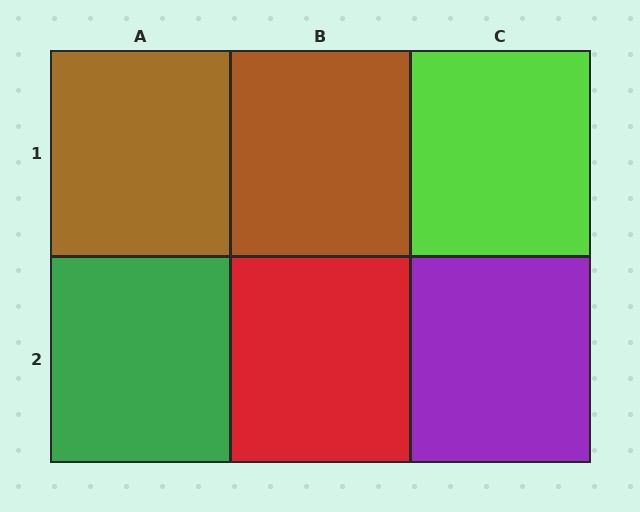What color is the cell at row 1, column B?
Brown.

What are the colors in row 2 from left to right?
Green, red, purple.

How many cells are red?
1 cell is red.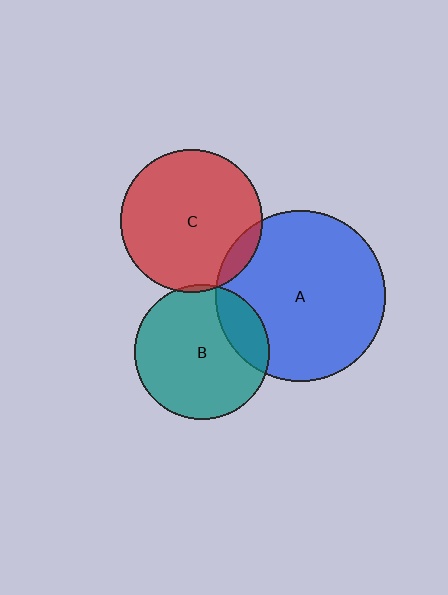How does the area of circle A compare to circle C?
Approximately 1.4 times.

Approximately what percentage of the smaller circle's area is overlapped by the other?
Approximately 10%.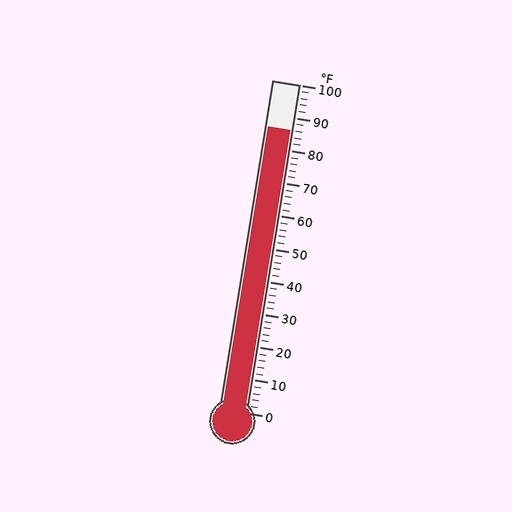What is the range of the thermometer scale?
The thermometer scale ranges from 0°F to 100°F.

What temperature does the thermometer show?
The thermometer shows approximately 86°F.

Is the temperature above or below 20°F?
The temperature is above 20°F.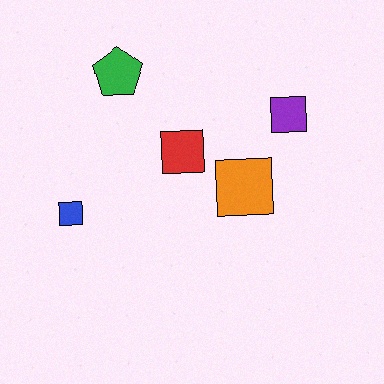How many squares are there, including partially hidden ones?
There are 4 squares.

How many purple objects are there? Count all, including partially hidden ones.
There is 1 purple object.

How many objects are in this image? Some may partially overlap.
There are 5 objects.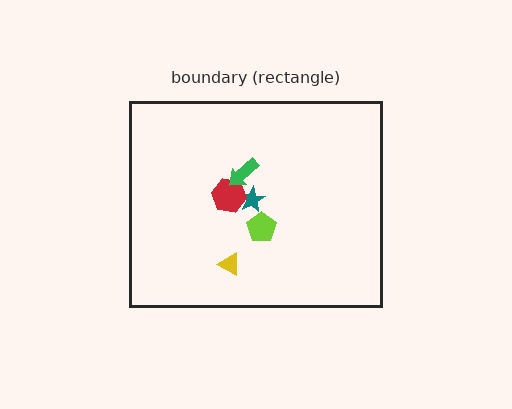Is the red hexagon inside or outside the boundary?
Inside.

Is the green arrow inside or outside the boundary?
Inside.